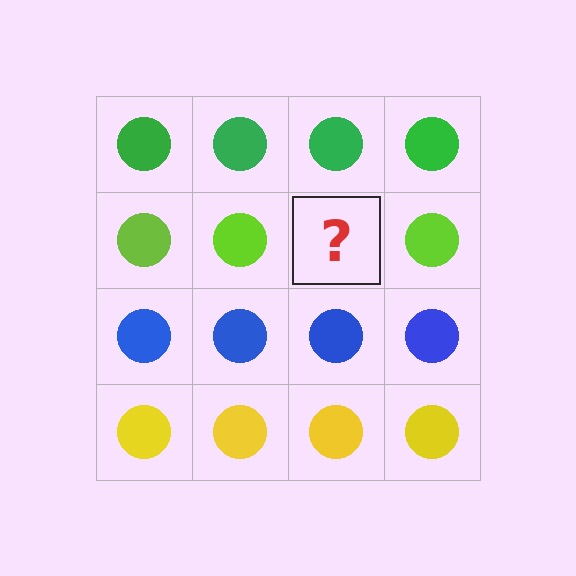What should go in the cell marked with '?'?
The missing cell should contain a lime circle.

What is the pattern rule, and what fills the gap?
The rule is that each row has a consistent color. The gap should be filled with a lime circle.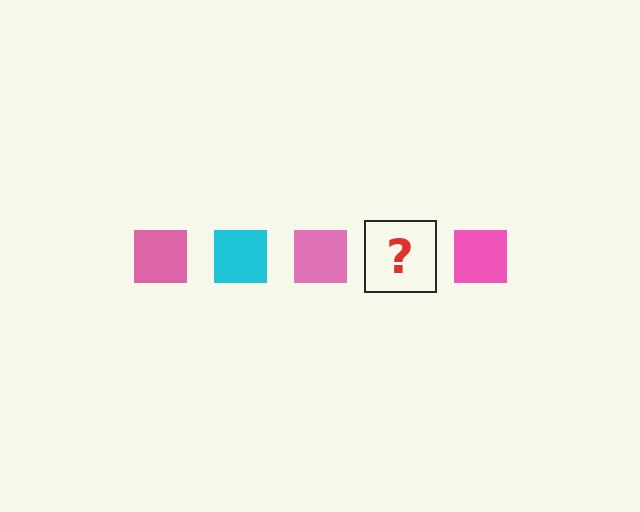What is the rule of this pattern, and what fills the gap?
The rule is that the pattern cycles through pink, cyan squares. The gap should be filled with a cyan square.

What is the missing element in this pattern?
The missing element is a cyan square.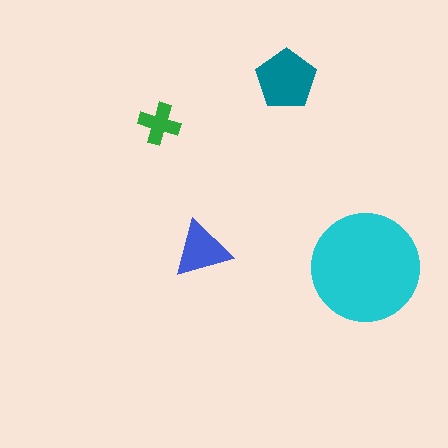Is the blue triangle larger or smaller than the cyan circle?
Smaller.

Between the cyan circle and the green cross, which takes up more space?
The cyan circle.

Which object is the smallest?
The green cross.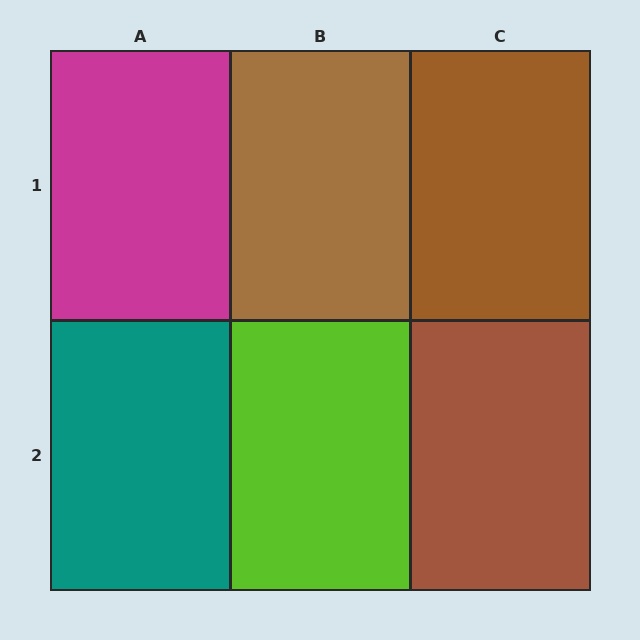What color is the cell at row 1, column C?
Brown.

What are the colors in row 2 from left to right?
Teal, lime, brown.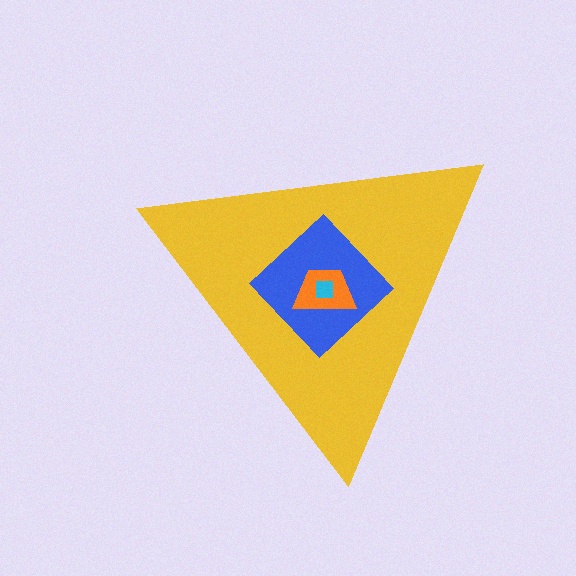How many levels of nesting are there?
4.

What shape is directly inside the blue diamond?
The orange trapezoid.